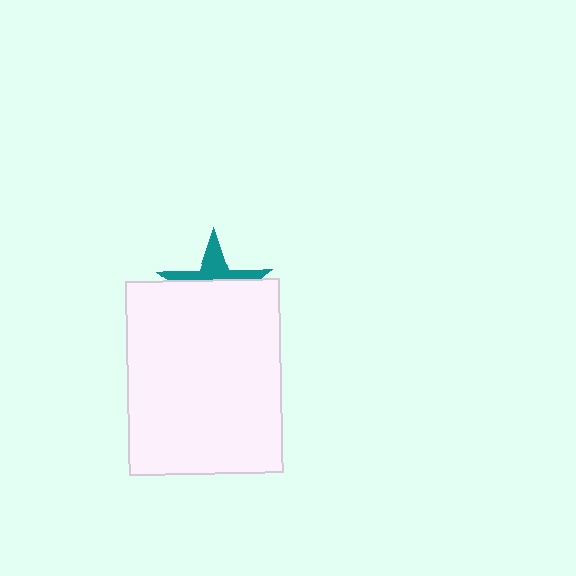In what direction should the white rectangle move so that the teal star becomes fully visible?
The white rectangle should move down. That is the shortest direction to clear the overlap and leave the teal star fully visible.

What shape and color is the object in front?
The object in front is a white rectangle.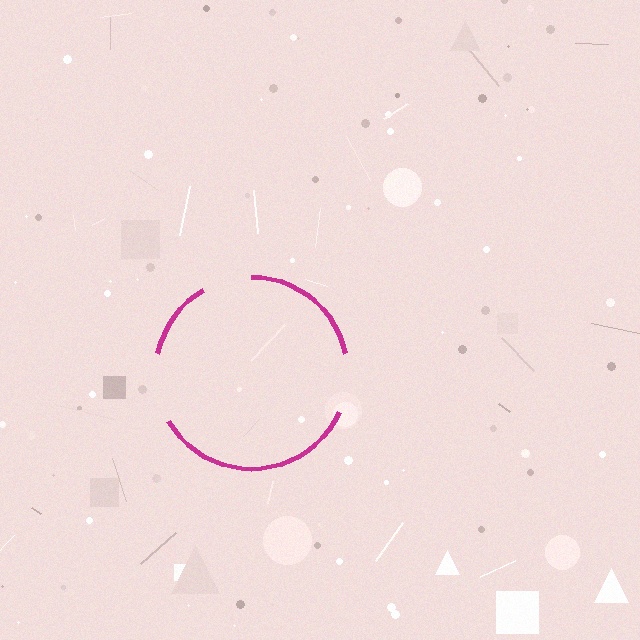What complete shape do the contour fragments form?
The contour fragments form a circle.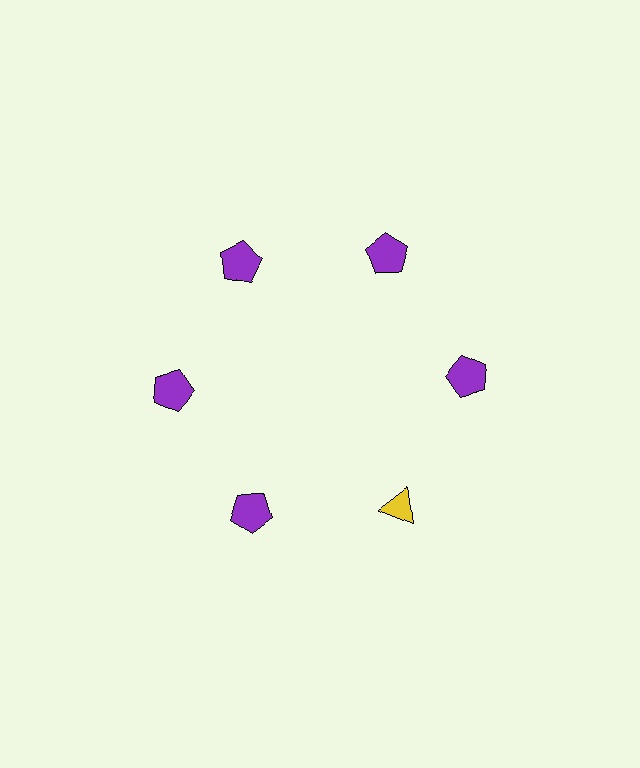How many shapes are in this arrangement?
There are 6 shapes arranged in a ring pattern.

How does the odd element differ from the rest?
It differs in both color (yellow instead of purple) and shape (triangle instead of pentagon).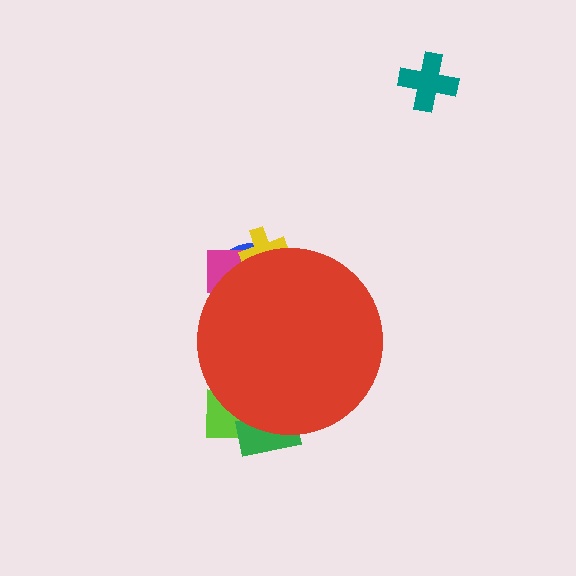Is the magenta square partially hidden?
Yes, the magenta square is partially hidden behind the red circle.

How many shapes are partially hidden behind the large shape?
5 shapes are partially hidden.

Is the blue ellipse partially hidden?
Yes, the blue ellipse is partially hidden behind the red circle.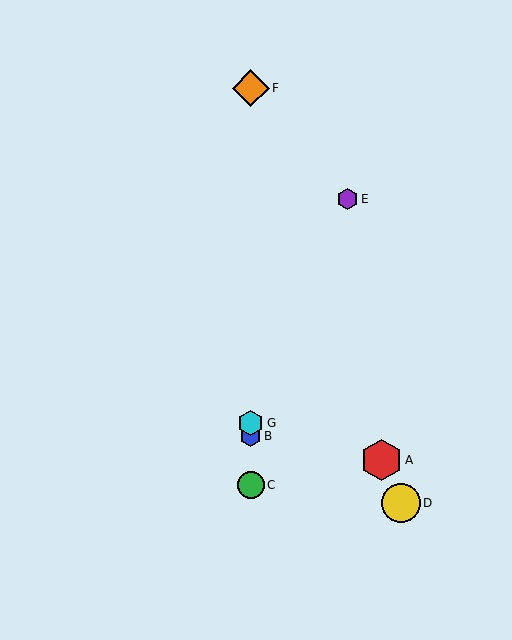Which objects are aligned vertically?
Objects B, C, F, G are aligned vertically.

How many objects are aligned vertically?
4 objects (B, C, F, G) are aligned vertically.